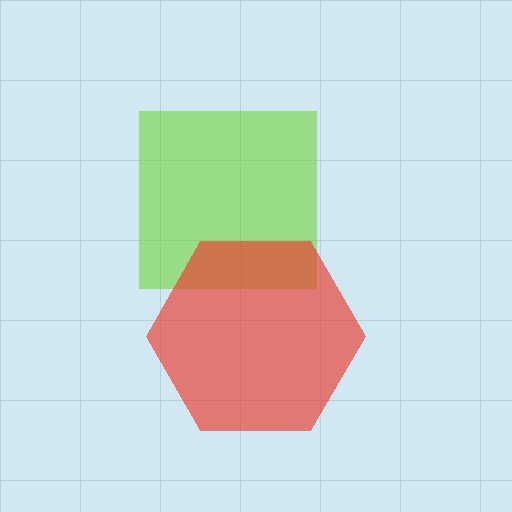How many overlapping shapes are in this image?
There are 2 overlapping shapes in the image.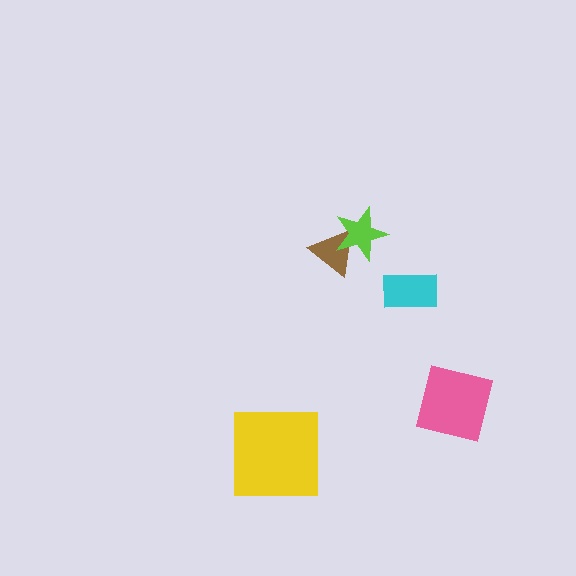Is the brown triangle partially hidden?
Yes, it is partially covered by another shape.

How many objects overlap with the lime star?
1 object overlaps with the lime star.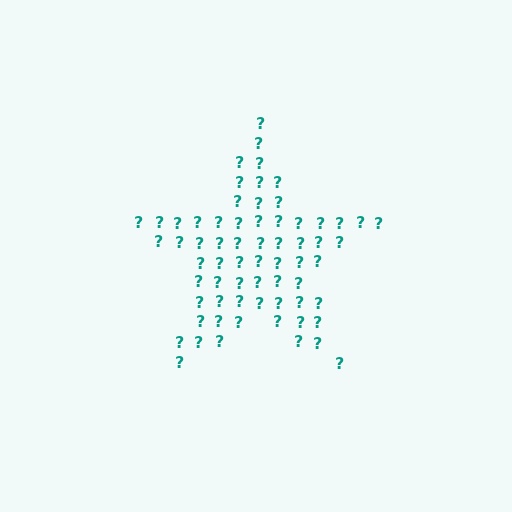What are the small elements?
The small elements are question marks.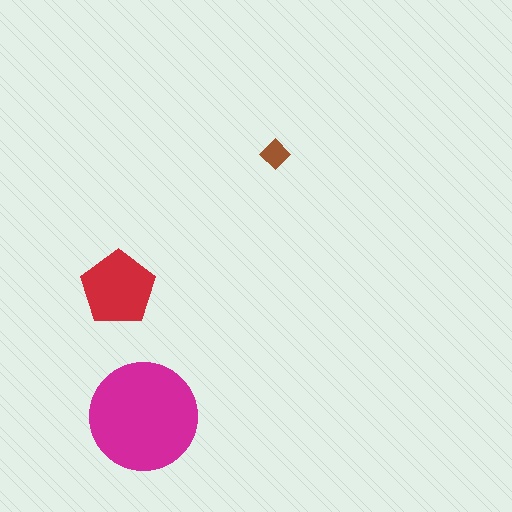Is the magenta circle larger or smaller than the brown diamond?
Larger.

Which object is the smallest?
The brown diamond.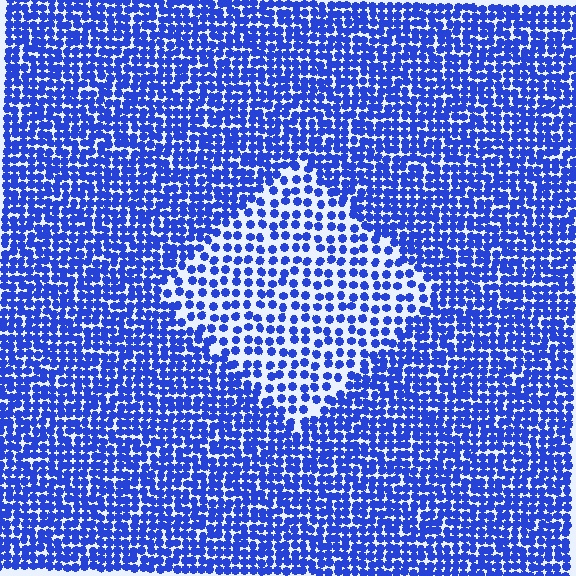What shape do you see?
I see a diamond.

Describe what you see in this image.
The image contains small blue elements arranged at two different densities. A diamond-shaped region is visible where the elements are less densely packed than the surrounding area.